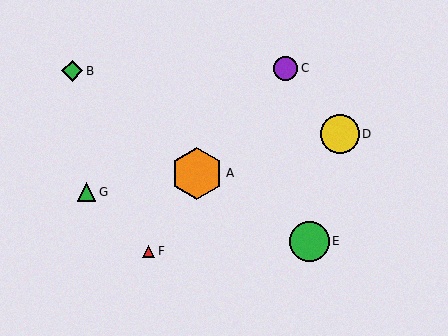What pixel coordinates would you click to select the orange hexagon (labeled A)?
Click at (197, 173) to select the orange hexagon A.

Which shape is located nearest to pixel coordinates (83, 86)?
The green diamond (labeled B) at (72, 71) is nearest to that location.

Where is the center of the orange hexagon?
The center of the orange hexagon is at (197, 173).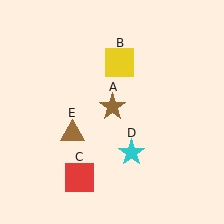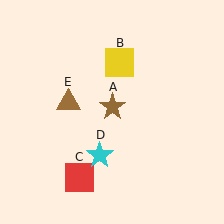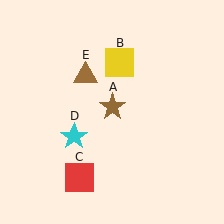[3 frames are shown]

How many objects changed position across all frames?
2 objects changed position: cyan star (object D), brown triangle (object E).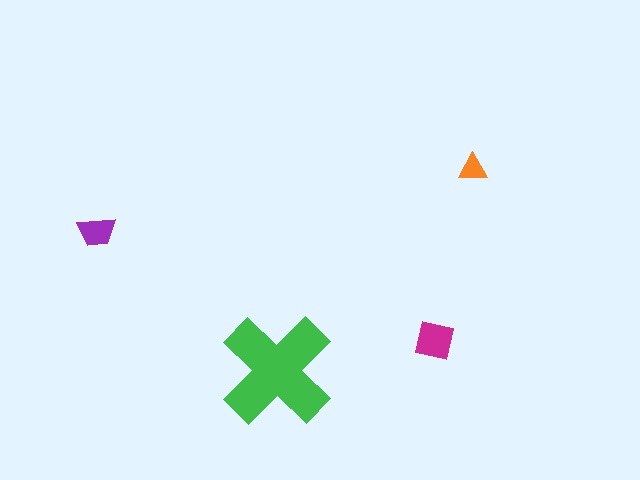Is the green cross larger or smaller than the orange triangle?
Larger.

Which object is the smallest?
The orange triangle.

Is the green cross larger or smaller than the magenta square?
Larger.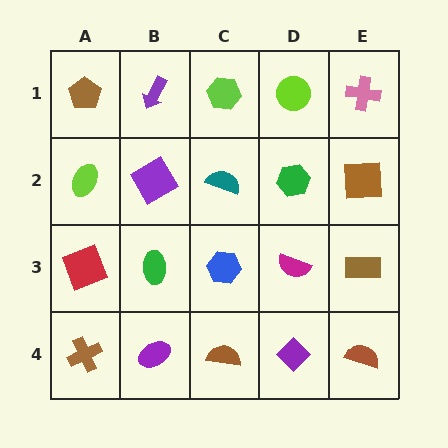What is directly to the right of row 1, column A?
A purple arrow.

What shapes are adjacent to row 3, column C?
A teal semicircle (row 2, column C), a brown semicircle (row 4, column C), a green ellipse (row 3, column B), a magenta semicircle (row 3, column D).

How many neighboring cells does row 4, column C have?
3.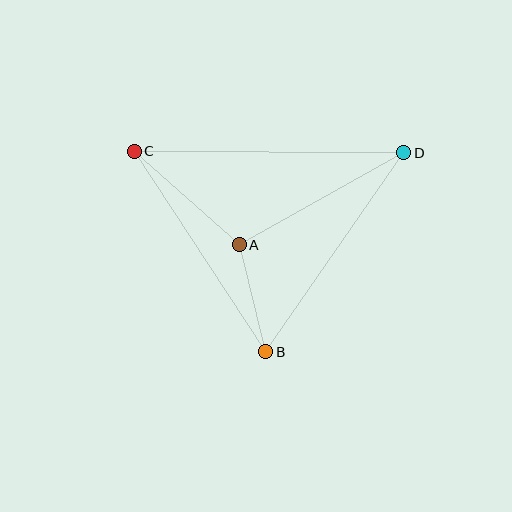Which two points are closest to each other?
Points A and B are closest to each other.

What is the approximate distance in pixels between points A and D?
The distance between A and D is approximately 188 pixels.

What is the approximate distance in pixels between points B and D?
The distance between B and D is approximately 242 pixels.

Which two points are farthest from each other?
Points C and D are farthest from each other.